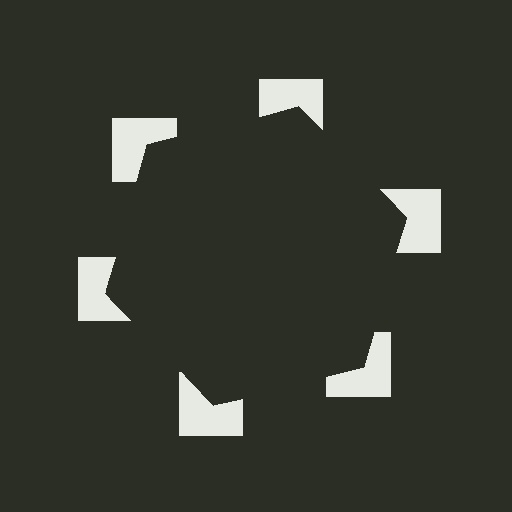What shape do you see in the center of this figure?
An illusory hexagon — its edges are inferred from the aligned wedge cuts in the notched squares, not physically drawn.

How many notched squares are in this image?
There are 6 — one at each vertex of the illusory hexagon.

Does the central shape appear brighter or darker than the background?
It typically appears slightly darker than the background, even though no actual brightness change is drawn.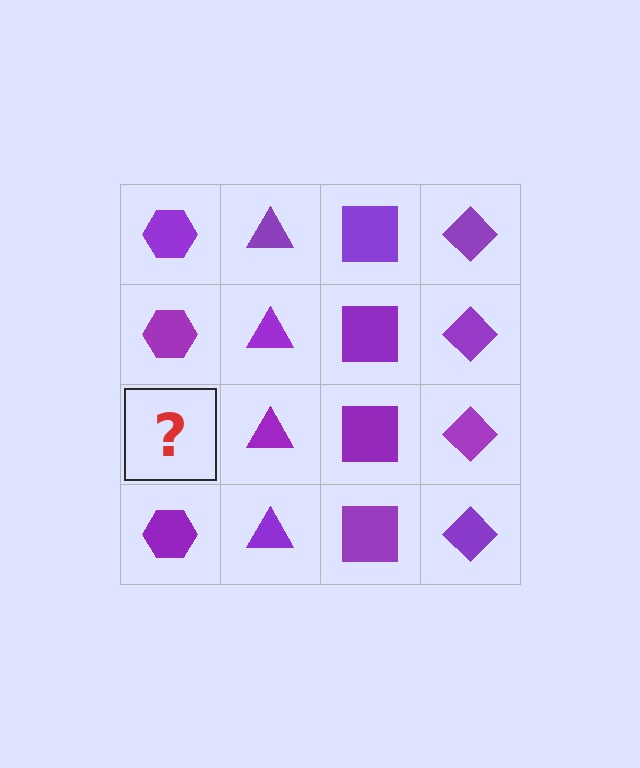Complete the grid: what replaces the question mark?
The question mark should be replaced with a purple hexagon.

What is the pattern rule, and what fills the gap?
The rule is that each column has a consistent shape. The gap should be filled with a purple hexagon.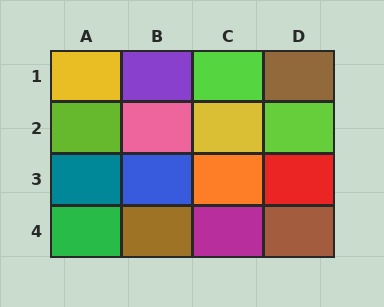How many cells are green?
1 cell is green.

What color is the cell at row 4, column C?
Magenta.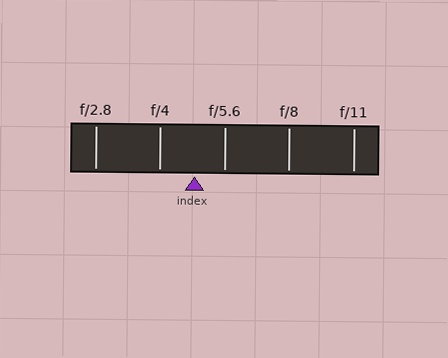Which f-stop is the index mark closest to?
The index mark is closest to f/5.6.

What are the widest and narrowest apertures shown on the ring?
The widest aperture shown is f/2.8 and the narrowest is f/11.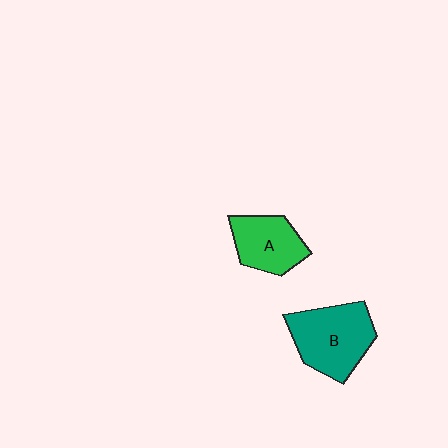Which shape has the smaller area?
Shape A (green).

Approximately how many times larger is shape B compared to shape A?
Approximately 1.4 times.